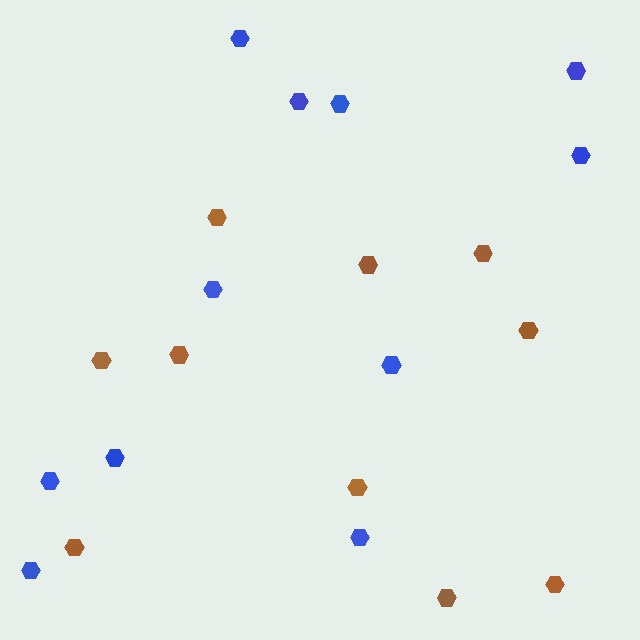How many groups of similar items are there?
There are 2 groups: one group of brown hexagons (10) and one group of blue hexagons (11).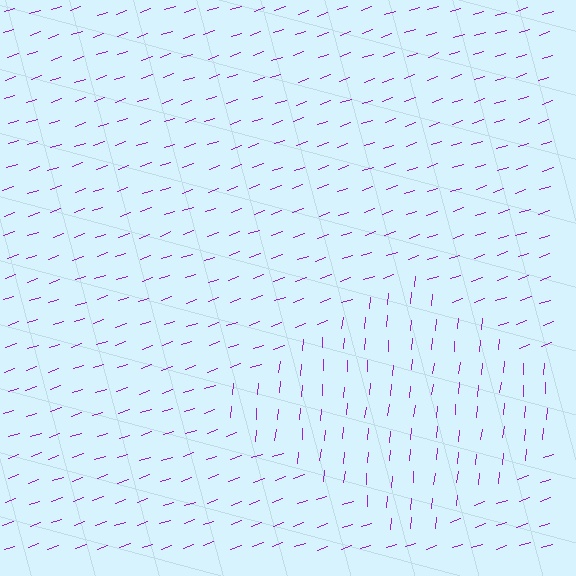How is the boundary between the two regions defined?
The boundary is defined purely by a change in line orientation (approximately 66 degrees difference). All lines are the same color and thickness.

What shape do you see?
I see a diamond.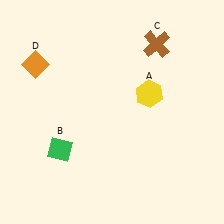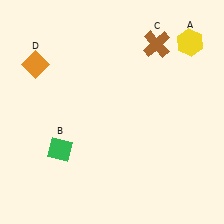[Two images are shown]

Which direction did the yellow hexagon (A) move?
The yellow hexagon (A) moved up.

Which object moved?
The yellow hexagon (A) moved up.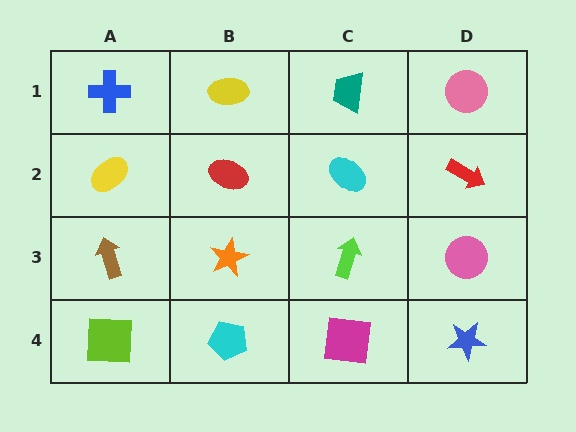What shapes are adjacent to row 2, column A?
A blue cross (row 1, column A), a brown arrow (row 3, column A), a red ellipse (row 2, column B).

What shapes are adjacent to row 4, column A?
A brown arrow (row 3, column A), a cyan pentagon (row 4, column B).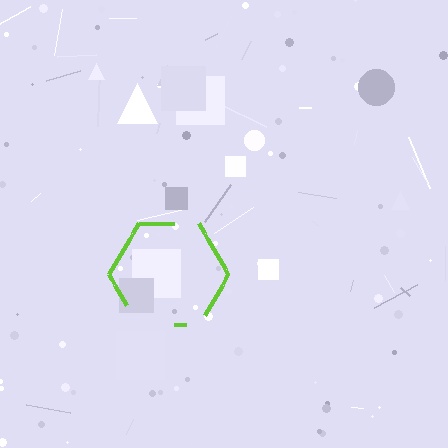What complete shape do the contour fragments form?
The contour fragments form a hexagon.